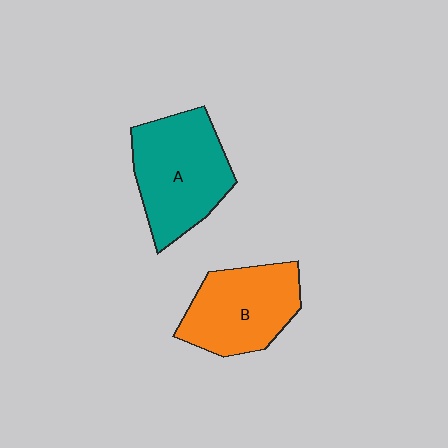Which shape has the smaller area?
Shape B (orange).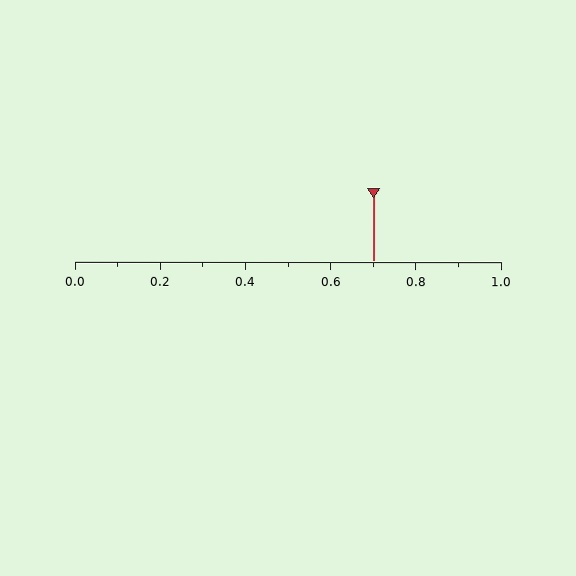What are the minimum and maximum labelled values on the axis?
The axis runs from 0.0 to 1.0.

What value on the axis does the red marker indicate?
The marker indicates approximately 0.7.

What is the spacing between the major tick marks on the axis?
The major ticks are spaced 0.2 apart.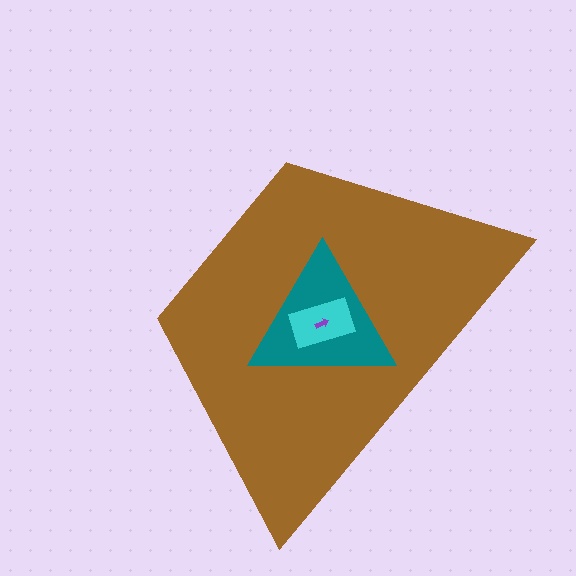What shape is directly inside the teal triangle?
The cyan rectangle.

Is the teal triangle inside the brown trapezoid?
Yes.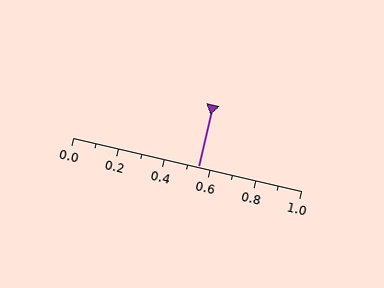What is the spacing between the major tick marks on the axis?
The major ticks are spaced 0.2 apart.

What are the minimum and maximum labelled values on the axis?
The axis runs from 0.0 to 1.0.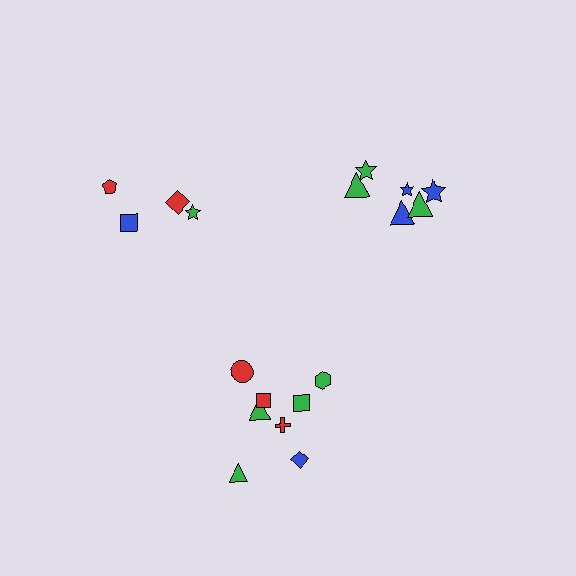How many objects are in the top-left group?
There are 4 objects.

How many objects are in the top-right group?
There are 6 objects.